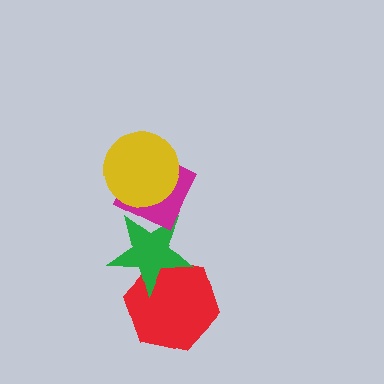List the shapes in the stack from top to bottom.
From top to bottom: the yellow circle, the magenta diamond, the green star, the red hexagon.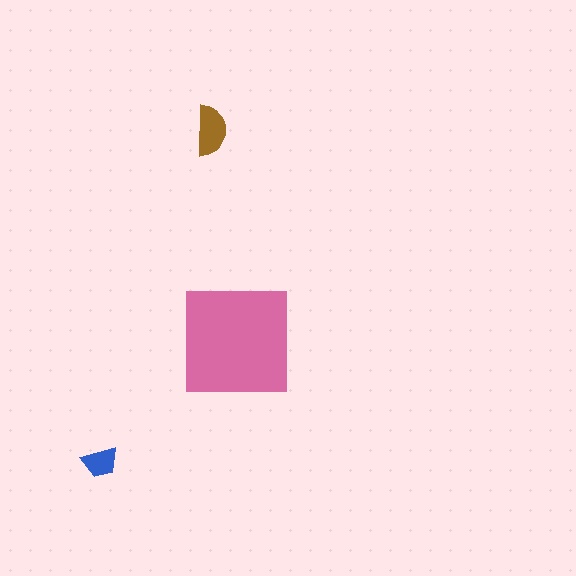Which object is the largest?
The pink square.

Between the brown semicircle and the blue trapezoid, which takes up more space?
The brown semicircle.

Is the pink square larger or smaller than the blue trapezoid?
Larger.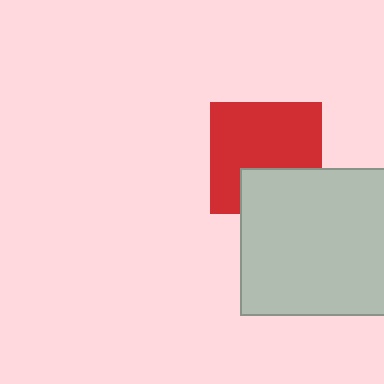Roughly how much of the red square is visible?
Most of it is visible (roughly 70%).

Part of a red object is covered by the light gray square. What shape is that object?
It is a square.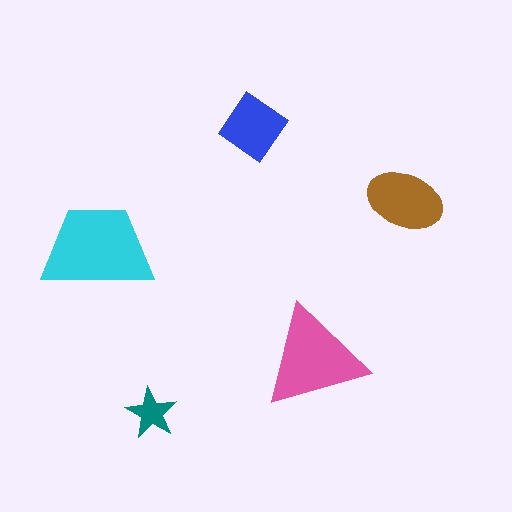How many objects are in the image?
There are 5 objects in the image.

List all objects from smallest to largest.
The teal star, the blue diamond, the brown ellipse, the pink triangle, the cyan trapezoid.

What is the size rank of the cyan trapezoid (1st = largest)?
1st.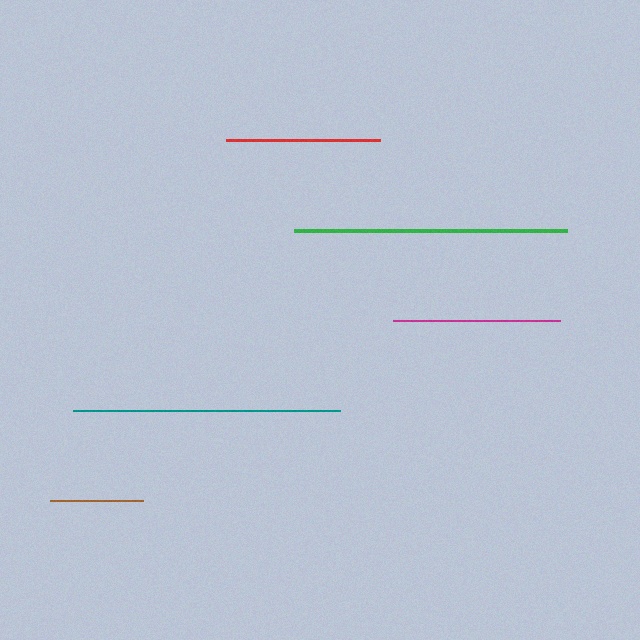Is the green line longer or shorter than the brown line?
The green line is longer than the brown line.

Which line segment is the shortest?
The brown line is the shortest at approximately 93 pixels.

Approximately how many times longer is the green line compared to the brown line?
The green line is approximately 2.9 times the length of the brown line.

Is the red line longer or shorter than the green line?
The green line is longer than the red line.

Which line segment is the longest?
The green line is the longest at approximately 274 pixels.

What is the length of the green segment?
The green segment is approximately 274 pixels long.